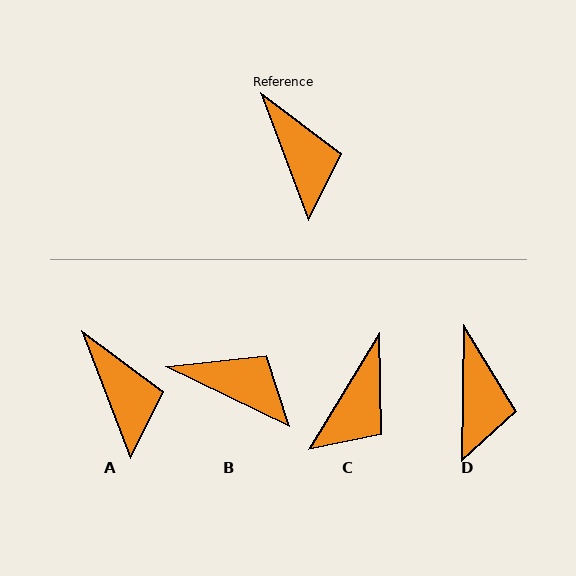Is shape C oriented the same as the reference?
No, it is off by about 52 degrees.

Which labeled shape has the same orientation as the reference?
A.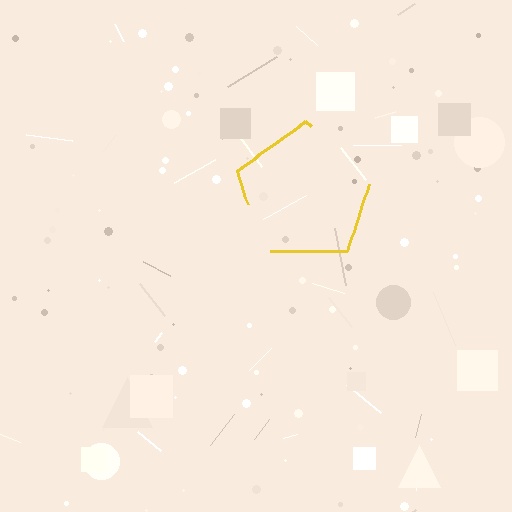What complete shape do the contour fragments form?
The contour fragments form a pentagon.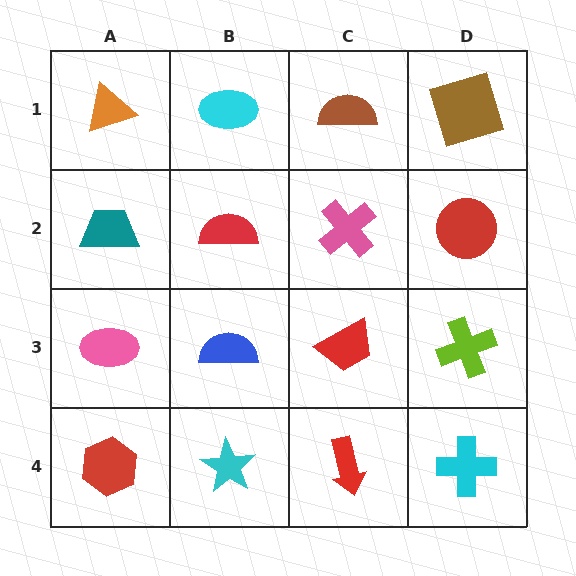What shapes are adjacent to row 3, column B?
A red semicircle (row 2, column B), a cyan star (row 4, column B), a pink ellipse (row 3, column A), a red trapezoid (row 3, column C).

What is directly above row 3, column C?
A pink cross.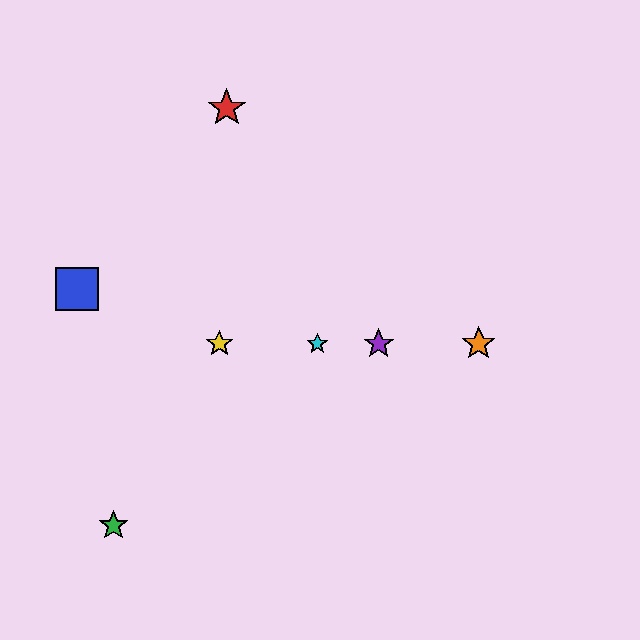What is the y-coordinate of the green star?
The green star is at y≈525.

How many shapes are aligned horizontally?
4 shapes (the yellow star, the purple star, the orange star, the cyan star) are aligned horizontally.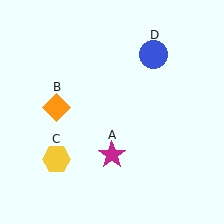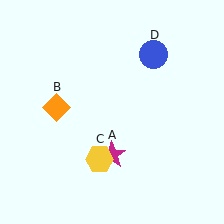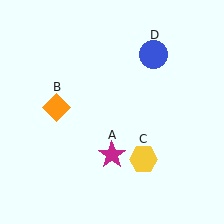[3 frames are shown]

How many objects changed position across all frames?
1 object changed position: yellow hexagon (object C).